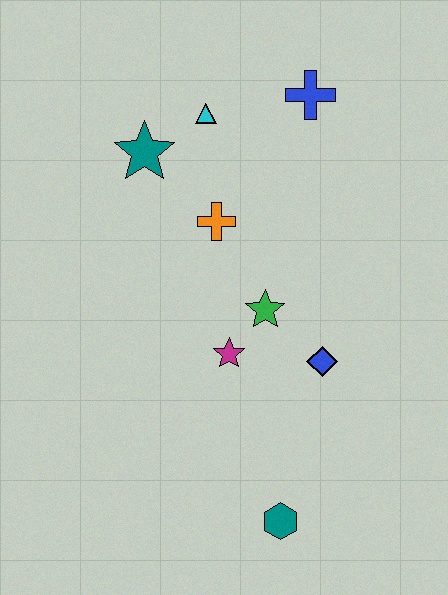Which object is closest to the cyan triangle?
The teal star is closest to the cyan triangle.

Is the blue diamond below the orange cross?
Yes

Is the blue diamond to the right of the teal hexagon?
Yes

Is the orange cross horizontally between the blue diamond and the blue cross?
No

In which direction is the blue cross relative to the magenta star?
The blue cross is above the magenta star.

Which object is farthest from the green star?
The blue cross is farthest from the green star.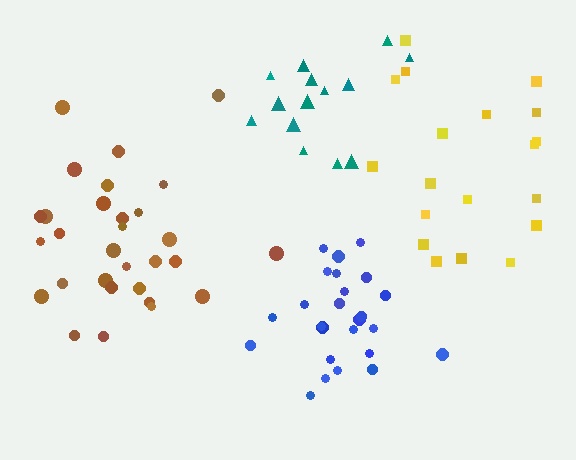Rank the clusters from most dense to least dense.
blue, brown, teal, yellow.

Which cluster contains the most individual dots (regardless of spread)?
Brown (30).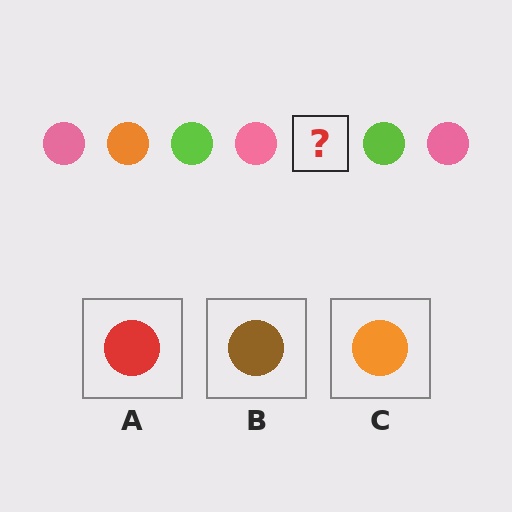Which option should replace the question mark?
Option C.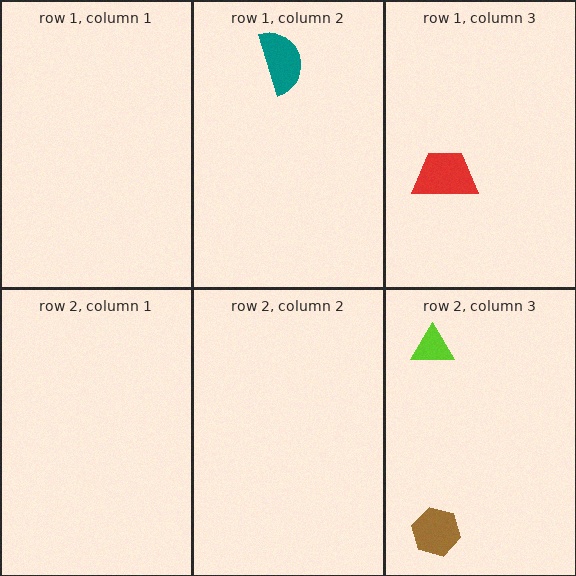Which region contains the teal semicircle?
The row 1, column 2 region.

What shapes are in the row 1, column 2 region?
The teal semicircle.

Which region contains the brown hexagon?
The row 2, column 3 region.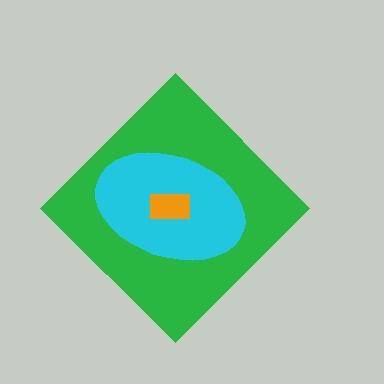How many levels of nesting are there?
3.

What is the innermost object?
The orange rectangle.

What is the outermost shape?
The green diamond.